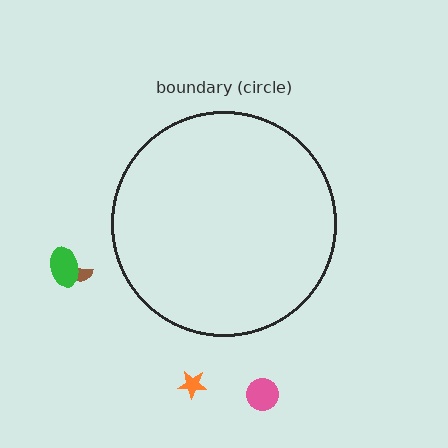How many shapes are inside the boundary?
0 inside, 4 outside.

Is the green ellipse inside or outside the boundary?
Outside.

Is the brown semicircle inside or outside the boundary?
Outside.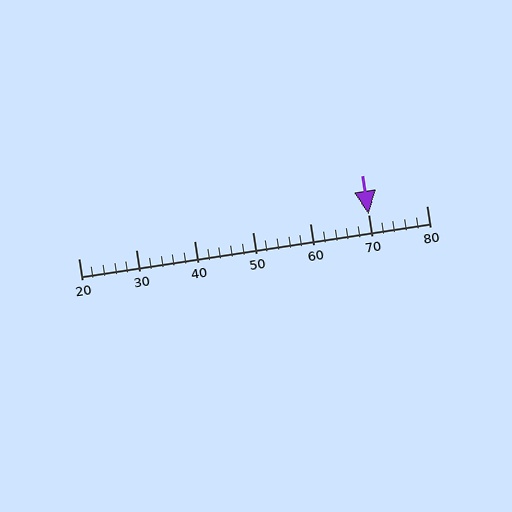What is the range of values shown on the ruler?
The ruler shows values from 20 to 80.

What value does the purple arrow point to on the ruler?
The purple arrow points to approximately 70.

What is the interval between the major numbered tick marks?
The major tick marks are spaced 10 units apart.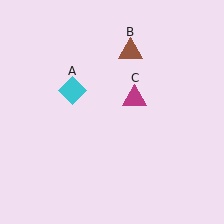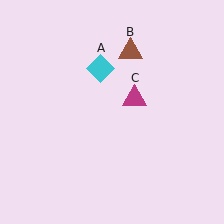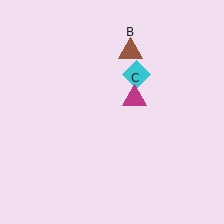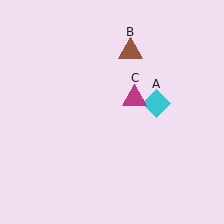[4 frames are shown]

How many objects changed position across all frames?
1 object changed position: cyan diamond (object A).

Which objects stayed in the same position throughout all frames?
Brown triangle (object B) and magenta triangle (object C) remained stationary.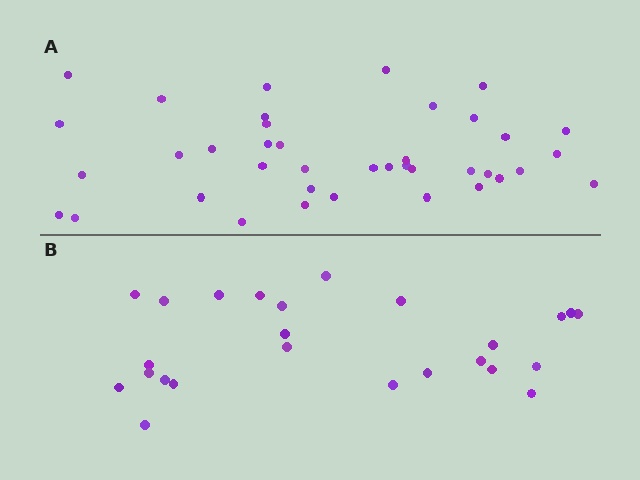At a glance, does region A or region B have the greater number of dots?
Region A (the top region) has more dots.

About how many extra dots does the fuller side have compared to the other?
Region A has approximately 15 more dots than region B.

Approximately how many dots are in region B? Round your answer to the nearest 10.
About 20 dots. (The exact count is 25, which rounds to 20.)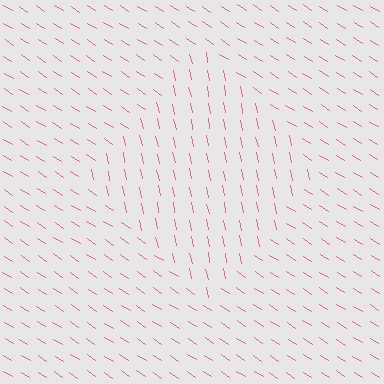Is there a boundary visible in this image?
Yes, there is a texture boundary formed by a change in line orientation.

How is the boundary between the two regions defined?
The boundary is defined purely by a change in line orientation (approximately 45 degrees difference). All lines are the same color and thickness.